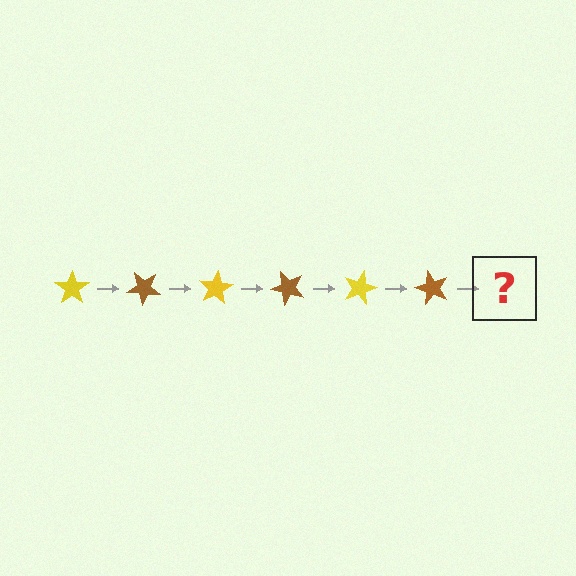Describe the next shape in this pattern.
It should be a yellow star, rotated 240 degrees from the start.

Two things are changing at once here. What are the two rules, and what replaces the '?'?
The two rules are that it rotates 40 degrees each step and the color cycles through yellow and brown. The '?' should be a yellow star, rotated 240 degrees from the start.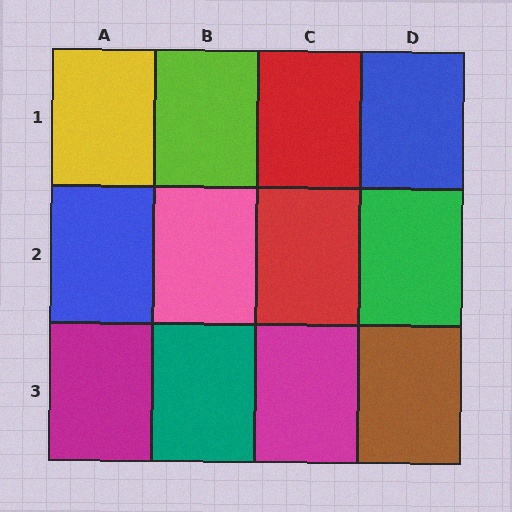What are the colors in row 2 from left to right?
Blue, pink, red, green.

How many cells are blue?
2 cells are blue.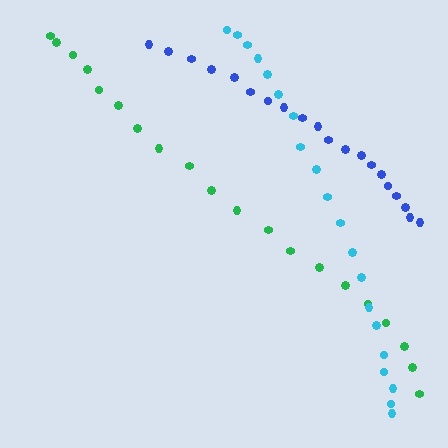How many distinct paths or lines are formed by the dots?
There are 3 distinct paths.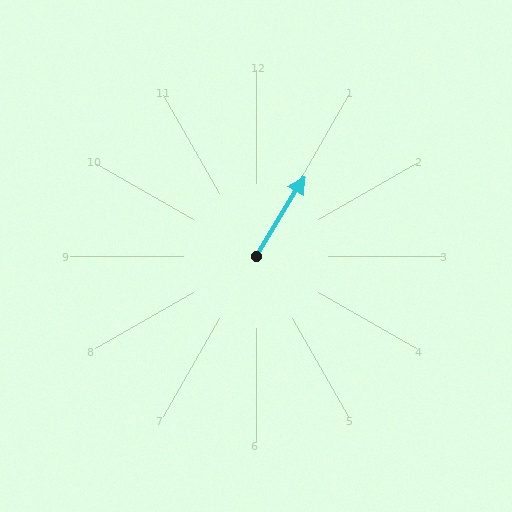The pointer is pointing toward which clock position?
Roughly 1 o'clock.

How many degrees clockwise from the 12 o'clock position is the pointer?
Approximately 31 degrees.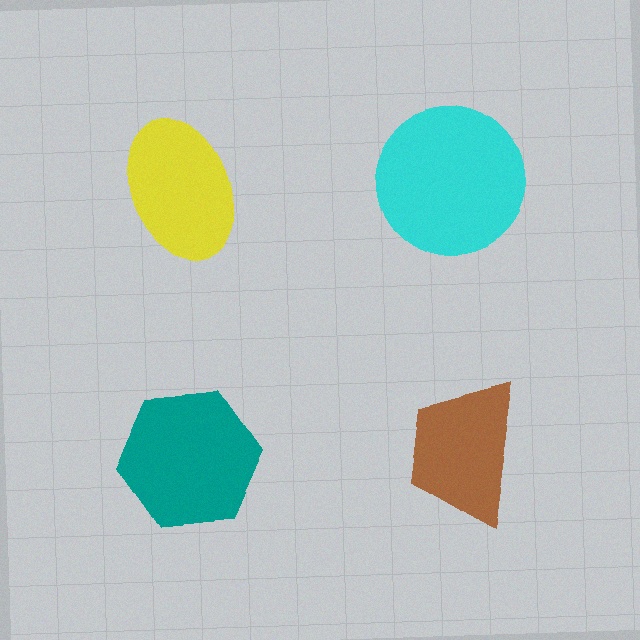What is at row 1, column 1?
A yellow ellipse.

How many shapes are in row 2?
2 shapes.